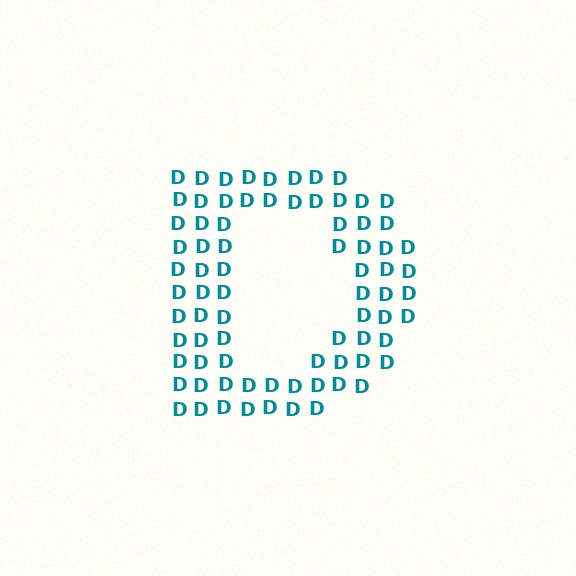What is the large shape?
The large shape is the letter D.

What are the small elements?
The small elements are letter D's.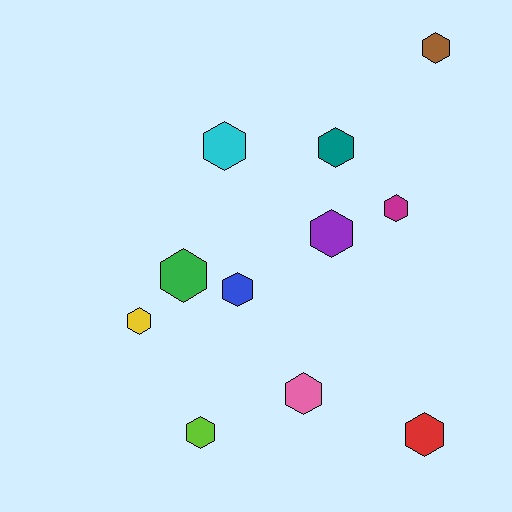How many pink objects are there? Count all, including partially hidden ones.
There is 1 pink object.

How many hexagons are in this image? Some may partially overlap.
There are 11 hexagons.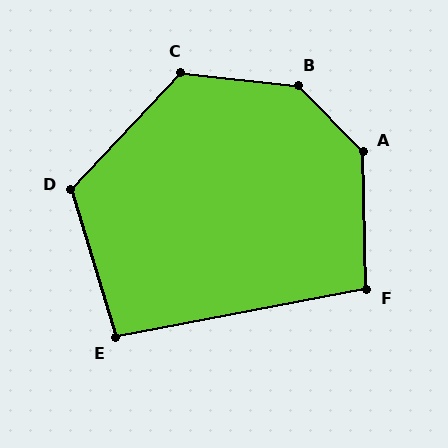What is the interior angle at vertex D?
Approximately 120 degrees (obtuse).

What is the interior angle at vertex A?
Approximately 137 degrees (obtuse).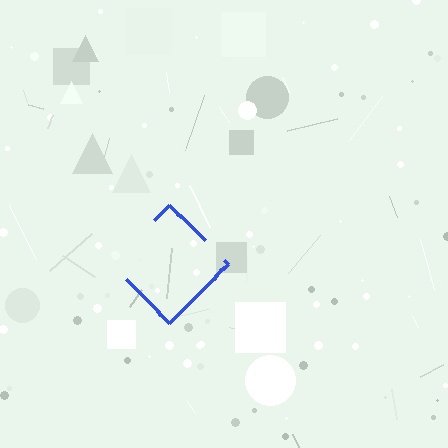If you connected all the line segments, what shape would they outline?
They would outline a diamond.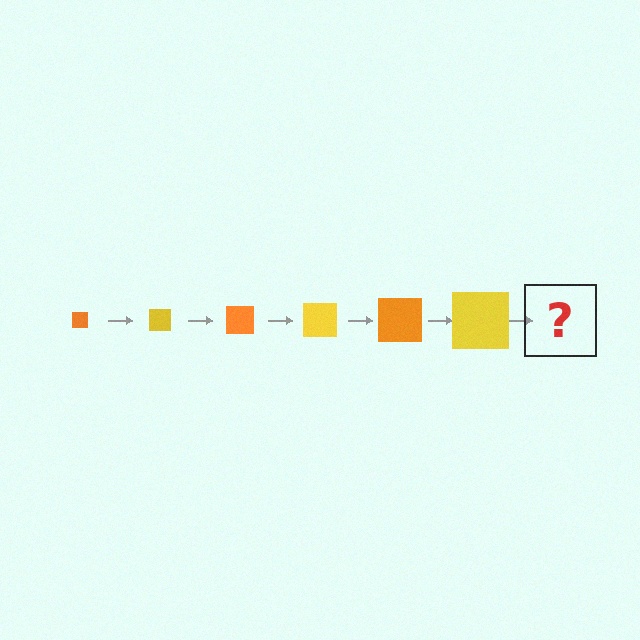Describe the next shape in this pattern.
It should be an orange square, larger than the previous one.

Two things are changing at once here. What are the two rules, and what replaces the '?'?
The two rules are that the square grows larger each step and the color cycles through orange and yellow. The '?' should be an orange square, larger than the previous one.